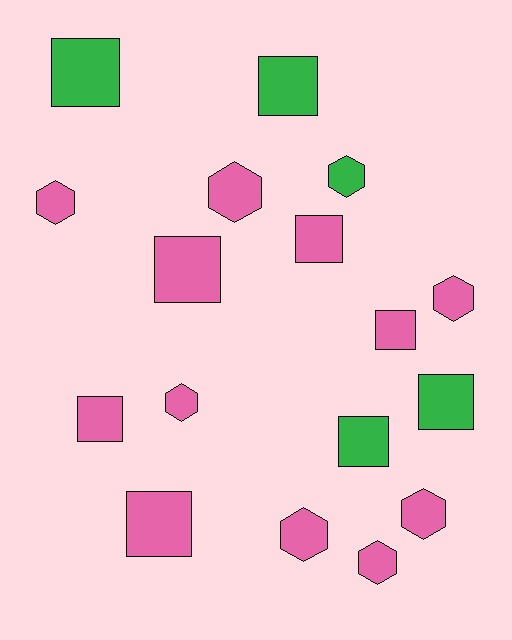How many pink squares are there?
There are 5 pink squares.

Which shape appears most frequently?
Square, with 9 objects.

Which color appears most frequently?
Pink, with 12 objects.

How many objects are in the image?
There are 17 objects.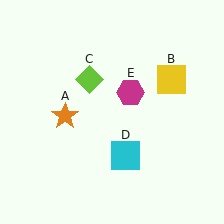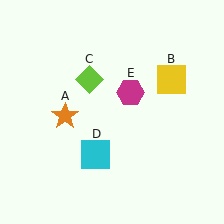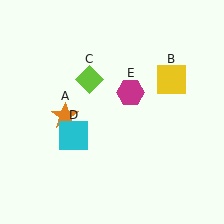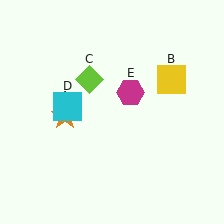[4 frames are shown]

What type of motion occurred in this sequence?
The cyan square (object D) rotated clockwise around the center of the scene.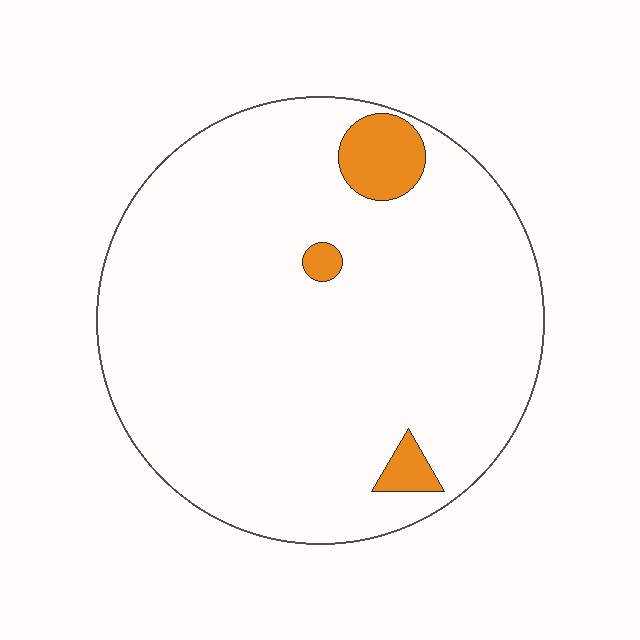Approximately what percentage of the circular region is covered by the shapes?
Approximately 5%.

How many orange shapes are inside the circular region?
3.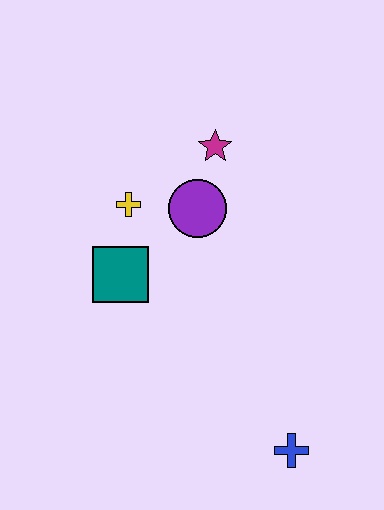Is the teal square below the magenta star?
Yes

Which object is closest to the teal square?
The yellow cross is closest to the teal square.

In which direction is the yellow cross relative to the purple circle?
The yellow cross is to the left of the purple circle.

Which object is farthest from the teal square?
The blue cross is farthest from the teal square.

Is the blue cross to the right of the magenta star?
Yes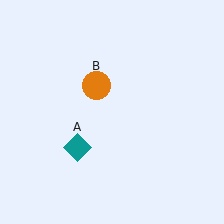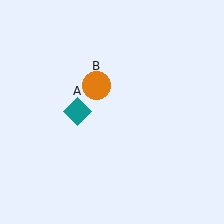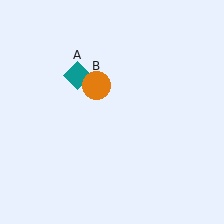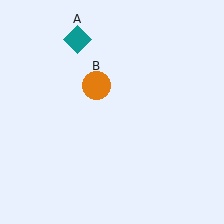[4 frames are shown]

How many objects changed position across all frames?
1 object changed position: teal diamond (object A).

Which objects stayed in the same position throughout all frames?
Orange circle (object B) remained stationary.